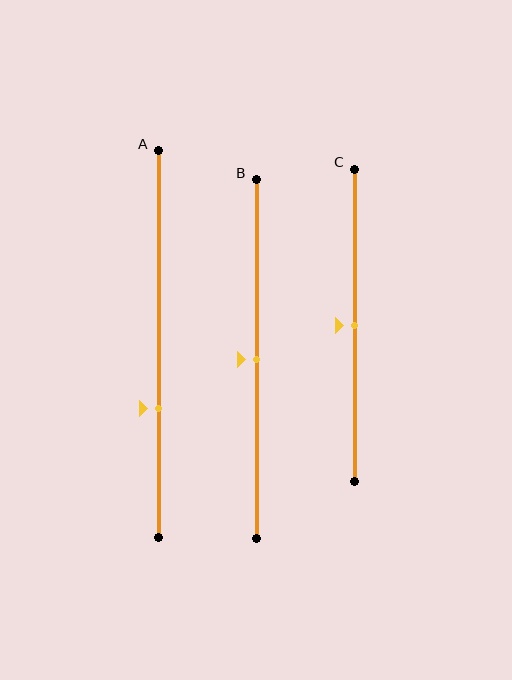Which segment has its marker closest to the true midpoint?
Segment B has its marker closest to the true midpoint.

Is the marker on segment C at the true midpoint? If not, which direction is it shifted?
Yes, the marker on segment C is at the true midpoint.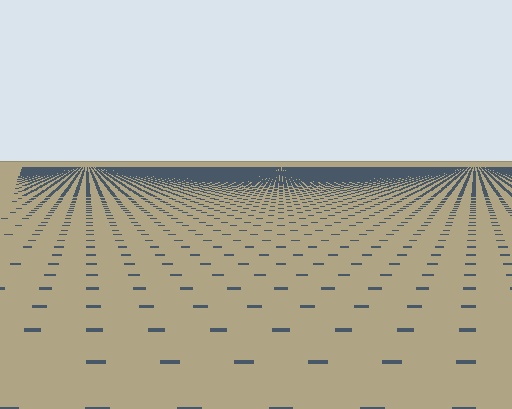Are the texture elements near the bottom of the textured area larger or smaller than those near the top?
Larger. Near the bottom, elements are closer to the viewer and appear at a bigger on-screen size.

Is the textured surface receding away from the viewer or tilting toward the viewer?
The surface is receding away from the viewer. Texture elements get smaller and denser toward the top.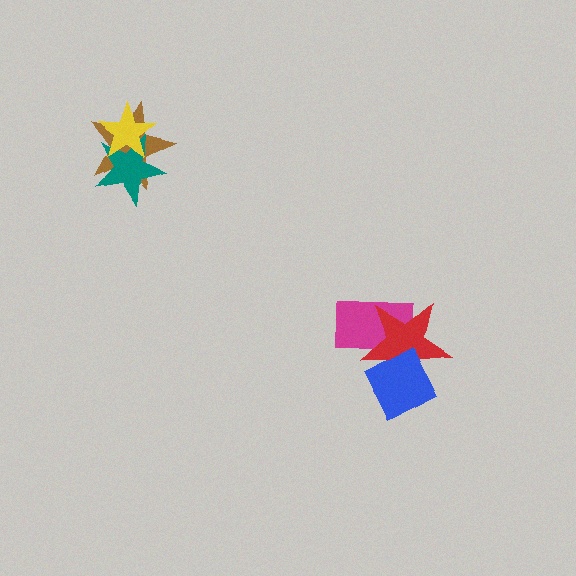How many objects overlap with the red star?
2 objects overlap with the red star.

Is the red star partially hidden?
Yes, it is partially covered by another shape.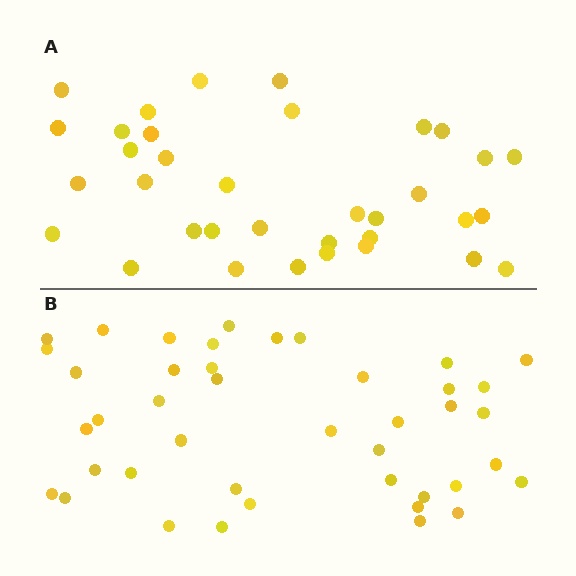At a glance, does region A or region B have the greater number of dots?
Region B (the bottom region) has more dots.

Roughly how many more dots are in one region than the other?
Region B has roughly 8 or so more dots than region A.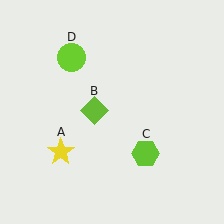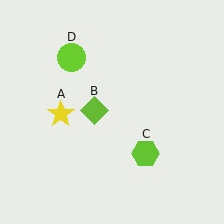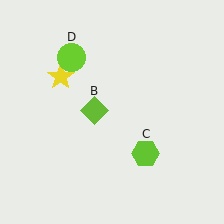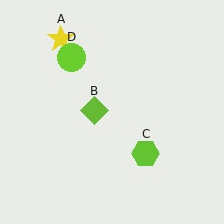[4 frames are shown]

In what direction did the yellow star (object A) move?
The yellow star (object A) moved up.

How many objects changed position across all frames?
1 object changed position: yellow star (object A).